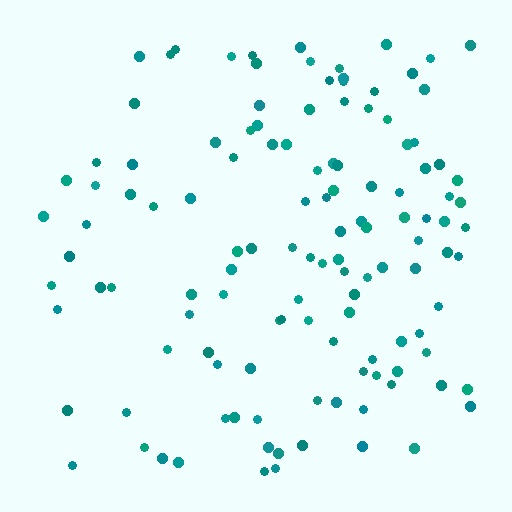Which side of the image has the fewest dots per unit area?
The left.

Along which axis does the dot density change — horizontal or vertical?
Horizontal.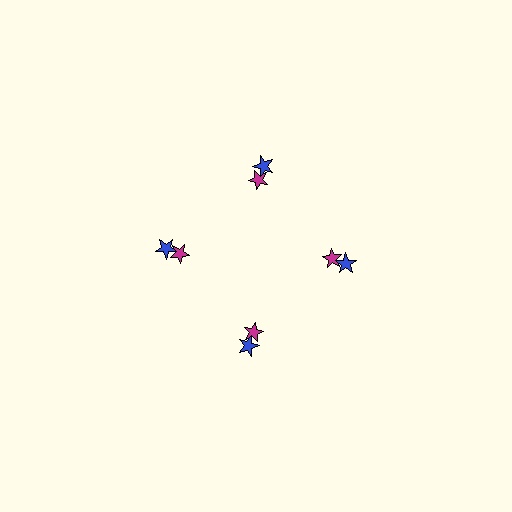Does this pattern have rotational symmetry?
Yes, this pattern has 4-fold rotational symmetry. It looks the same after rotating 90 degrees around the center.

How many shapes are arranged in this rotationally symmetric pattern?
There are 8 shapes, arranged in 4 groups of 2.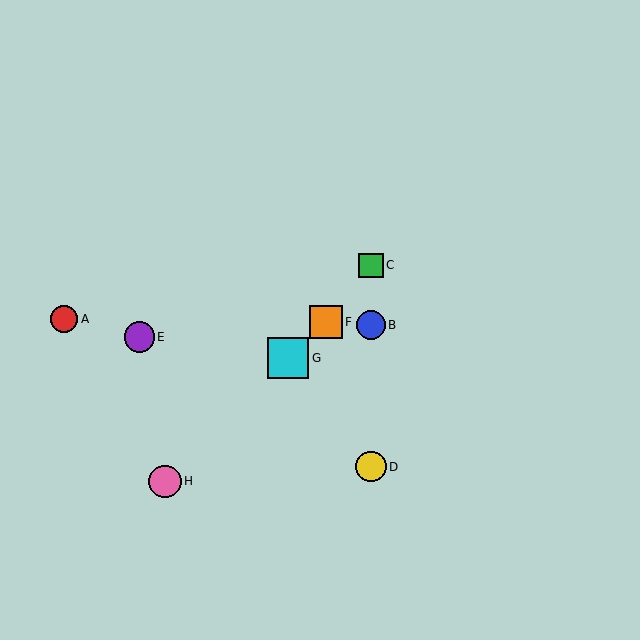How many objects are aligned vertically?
3 objects (B, C, D) are aligned vertically.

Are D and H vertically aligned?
No, D is at x≈371 and H is at x≈165.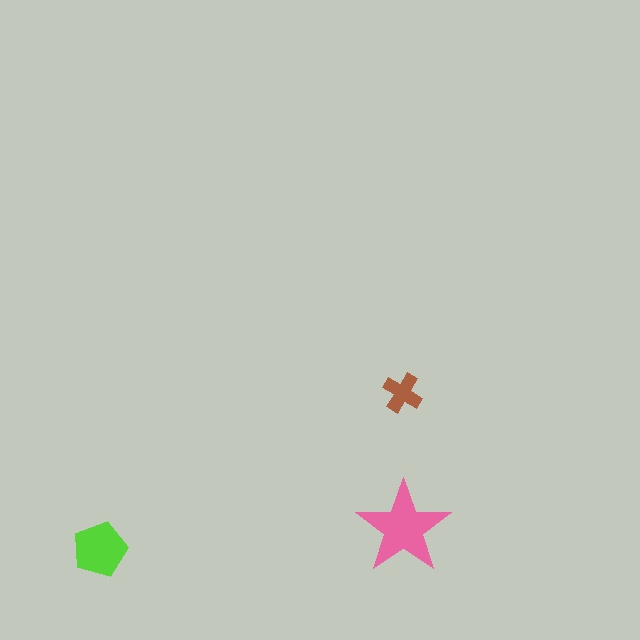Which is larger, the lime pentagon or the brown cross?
The lime pentagon.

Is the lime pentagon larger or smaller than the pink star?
Smaller.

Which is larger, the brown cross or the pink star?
The pink star.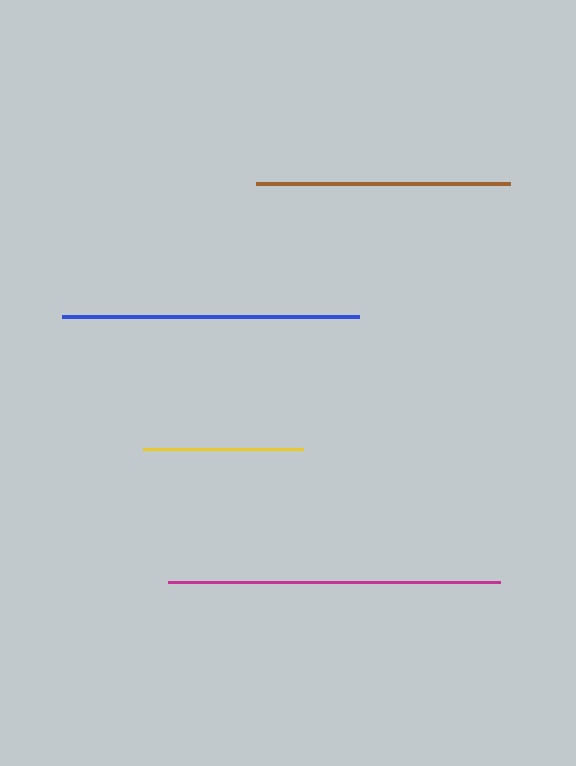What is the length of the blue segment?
The blue segment is approximately 297 pixels long.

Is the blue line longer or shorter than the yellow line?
The blue line is longer than the yellow line.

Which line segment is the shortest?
The yellow line is the shortest at approximately 160 pixels.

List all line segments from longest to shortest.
From longest to shortest: magenta, blue, brown, yellow.